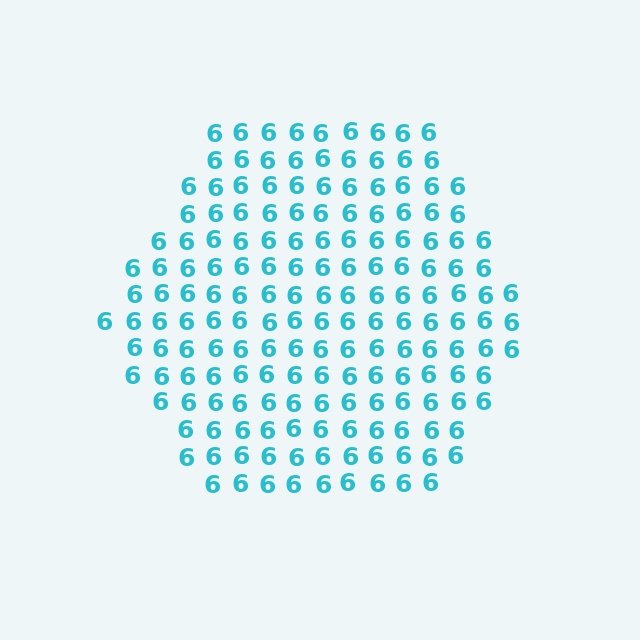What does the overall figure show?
The overall figure shows a hexagon.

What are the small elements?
The small elements are digit 6's.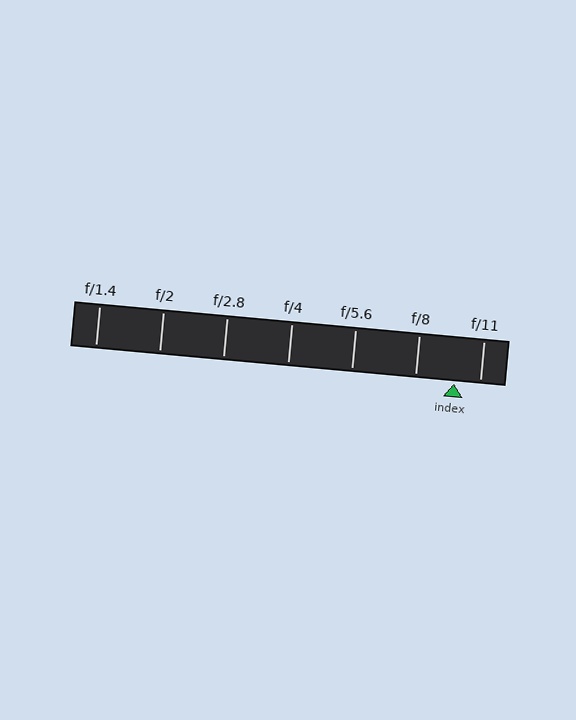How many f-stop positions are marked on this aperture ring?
There are 7 f-stop positions marked.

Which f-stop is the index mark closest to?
The index mark is closest to f/11.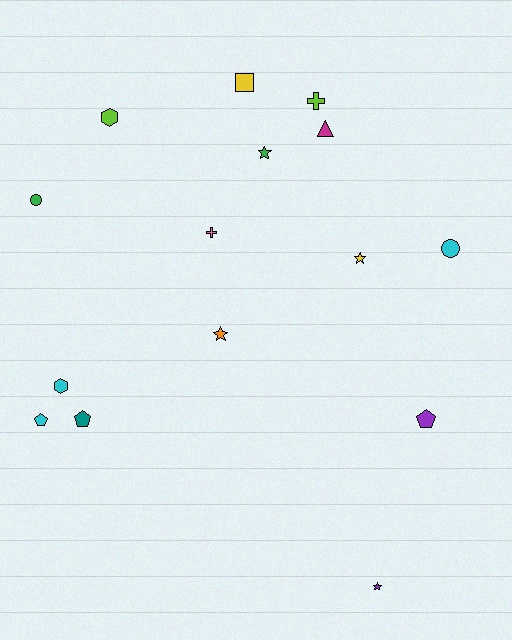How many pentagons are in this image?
There are 3 pentagons.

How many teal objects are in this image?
There is 1 teal object.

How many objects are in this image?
There are 15 objects.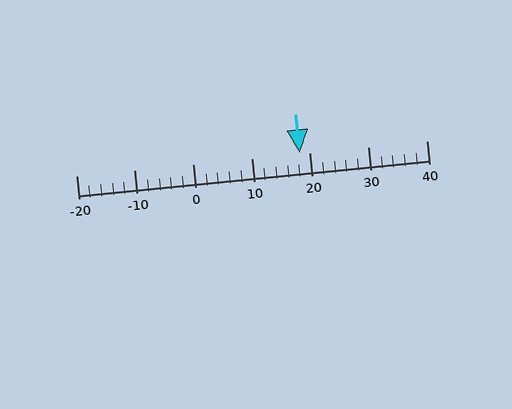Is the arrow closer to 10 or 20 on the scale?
The arrow is closer to 20.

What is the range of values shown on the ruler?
The ruler shows values from -20 to 40.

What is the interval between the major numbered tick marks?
The major tick marks are spaced 10 units apart.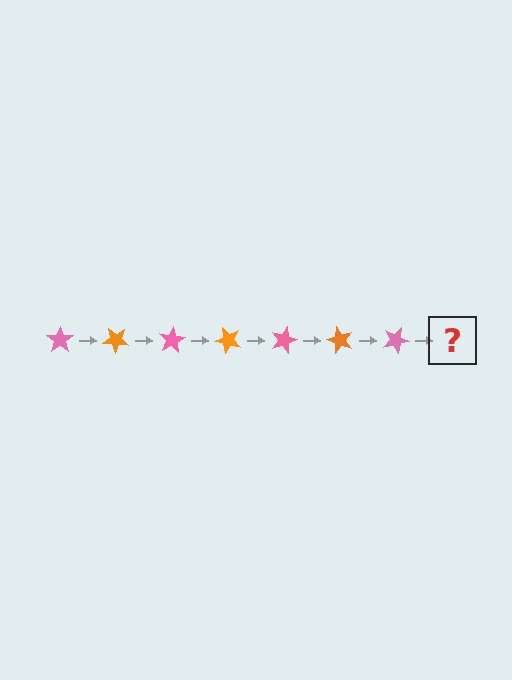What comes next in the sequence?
The next element should be an orange star, rotated 280 degrees from the start.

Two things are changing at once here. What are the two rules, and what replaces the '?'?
The two rules are that it rotates 40 degrees each step and the color cycles through pink and orange. The '?' should be an orange star, rotated 280 degrees from the start.